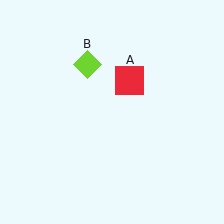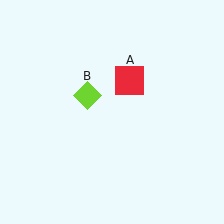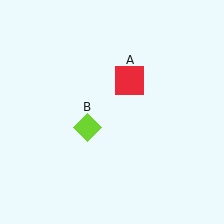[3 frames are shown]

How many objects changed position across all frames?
1 object changed position: lime diamond (object B).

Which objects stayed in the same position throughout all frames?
Red square (object A) remained stationary.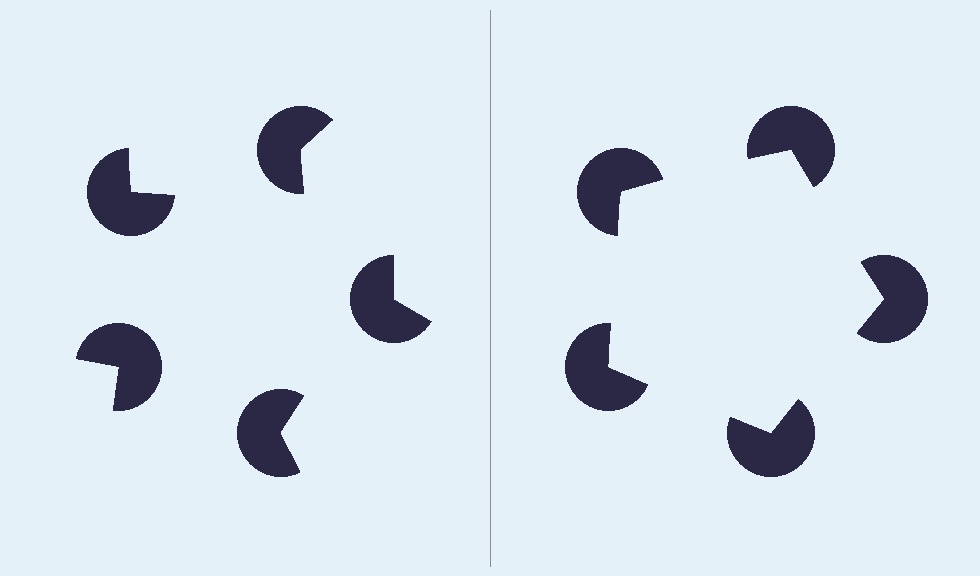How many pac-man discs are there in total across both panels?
10 — 5 on each side.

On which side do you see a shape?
An illusory pentagon appears on the right side. On the left side the wedge cuts are rotated, so no coherent shape forms.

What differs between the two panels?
The pac-man discs are positioned identically on both sides; only the wedge orientations differ. On the right they align to a pentagon; on the left they are misaligned.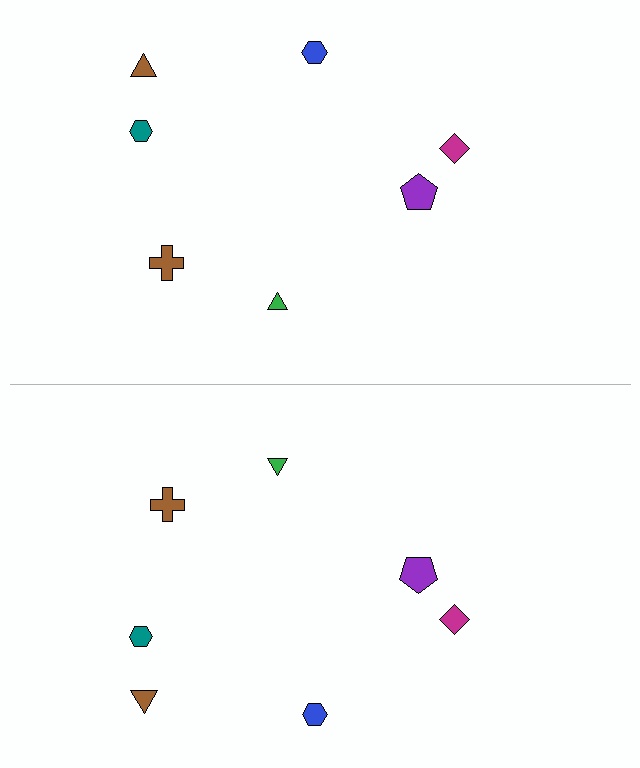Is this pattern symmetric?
Yes, this pattern has bilateral (reflection) symmetry.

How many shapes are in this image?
There are 14 shapes in this image.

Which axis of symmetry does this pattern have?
The pattern has a horizontal axis of symmetry running through the center of the image.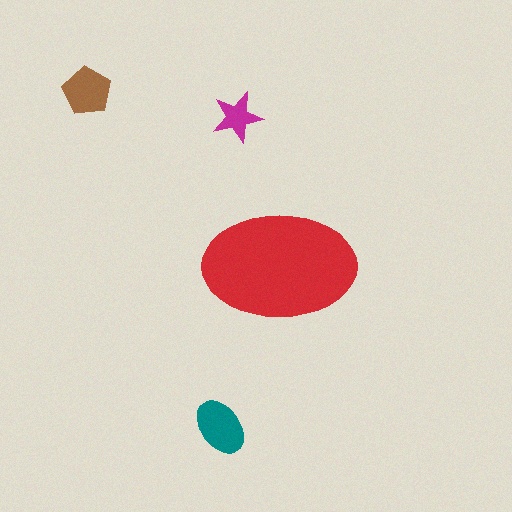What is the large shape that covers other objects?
A red ellipse.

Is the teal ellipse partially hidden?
No, the teal ellipse is fully visible.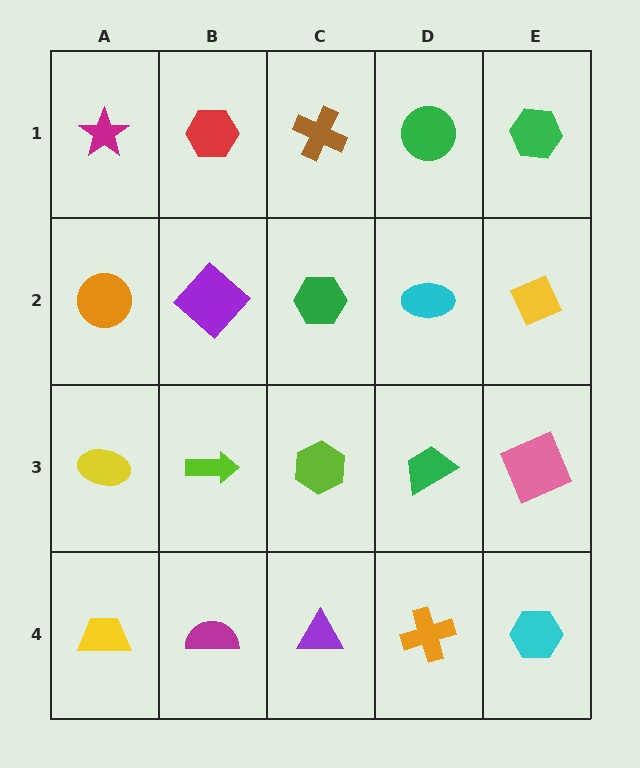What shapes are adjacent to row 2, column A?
A magenta star (row 1, column A), a yellow ellipse (row 3, column A), a purple diamond (row 2, column B).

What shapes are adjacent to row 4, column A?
A yellow ellipse (row 3, column A), a magenta semicircle (row 4, column B).